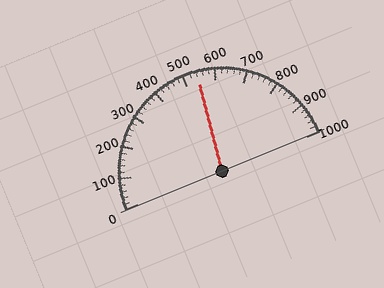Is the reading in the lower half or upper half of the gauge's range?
The reading is in the upper half of the range (0 to 1000).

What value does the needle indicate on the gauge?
The needle indicates approximately 540.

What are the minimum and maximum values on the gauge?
The gauge ranges from 0 to 1000.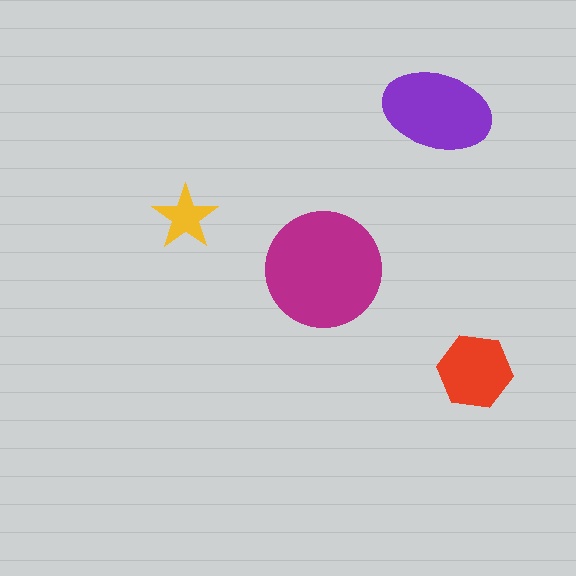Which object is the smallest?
The yellow star.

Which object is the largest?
The magenta circle.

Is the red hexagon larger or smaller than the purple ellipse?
Smaller.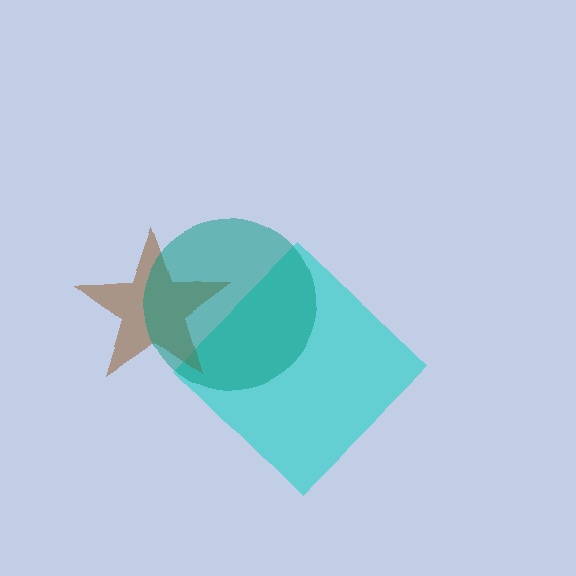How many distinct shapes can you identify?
There are 3 distinct shapes: a cyan diamond, a brown star, a teal circle.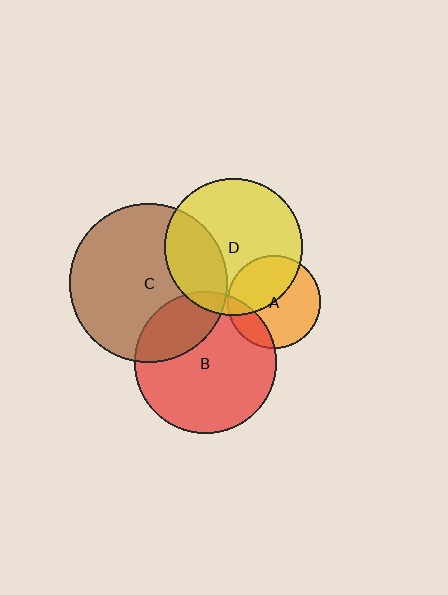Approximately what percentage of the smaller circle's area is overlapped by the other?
Approximately 5%.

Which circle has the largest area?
Circle C (brown).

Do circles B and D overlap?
Yes.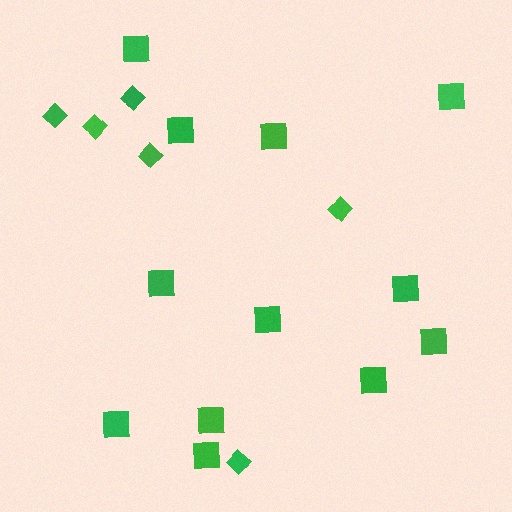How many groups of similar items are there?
There are 2 groups: one group of diamonds (6) and one group of squares (12).